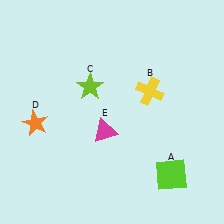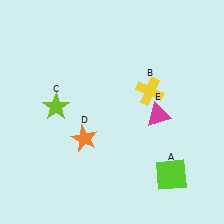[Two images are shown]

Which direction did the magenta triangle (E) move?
The magenta triangle (E) moved right.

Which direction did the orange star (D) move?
The orange star (D) moved right.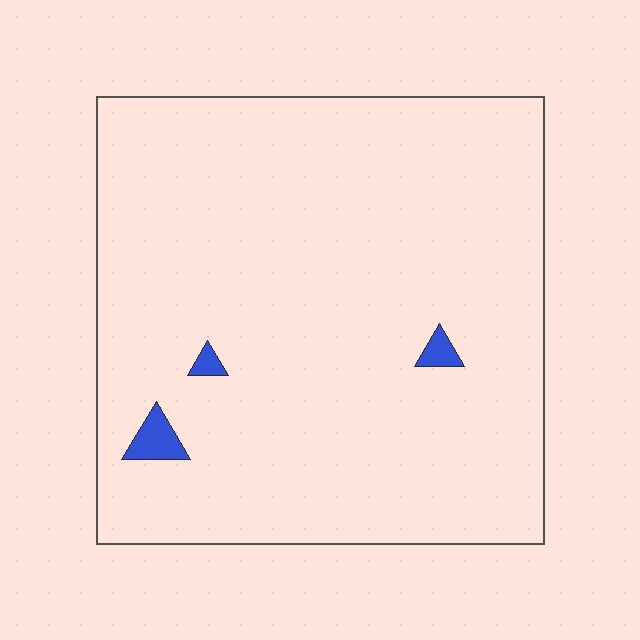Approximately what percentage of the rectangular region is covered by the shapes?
Approximately 0%.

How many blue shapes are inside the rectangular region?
3.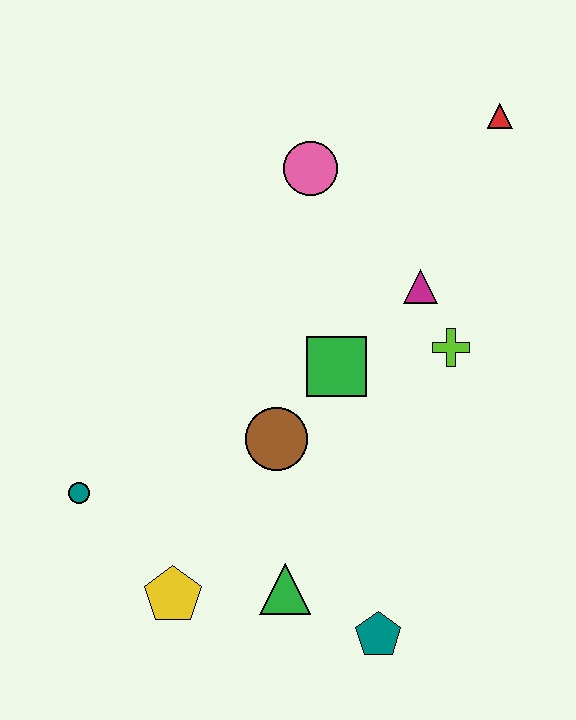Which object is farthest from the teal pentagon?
The red triangle is farthest from the teal pentagon.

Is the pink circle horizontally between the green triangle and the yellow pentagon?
No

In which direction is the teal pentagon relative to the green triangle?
The teal pentagon is to the right of the green triangle.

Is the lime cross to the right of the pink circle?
Yes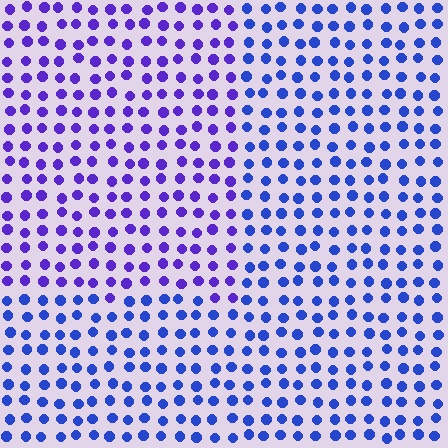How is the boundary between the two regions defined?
The boundary is defined purely by a slight shift in hue (about 31 degrees). Spacing, size, and orientation are identical on both sides.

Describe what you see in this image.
The image is filled with small blue elements in a uniform arrangement. A rectangle-shaped region is visible where the elements are tinted to a slightly different hue, forming a subtle color boundary.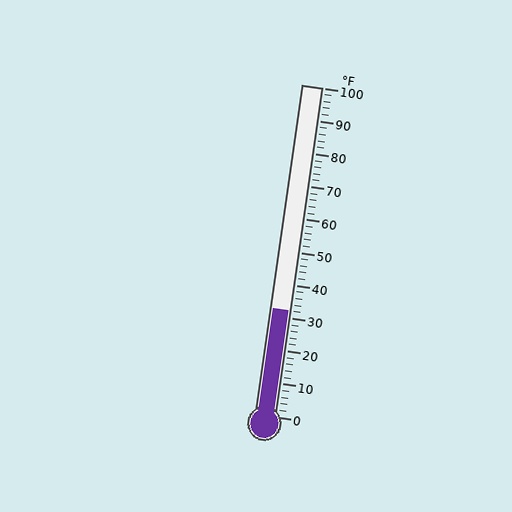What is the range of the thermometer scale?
The thermometer scale ranges from 0°F to 100°F.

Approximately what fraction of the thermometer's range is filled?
The thermometer is filled to approximately 30% of its range.